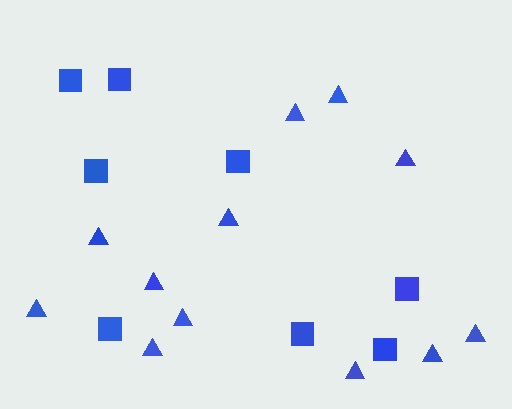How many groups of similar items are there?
There are 2 groups: one group of squares (8) and one group of triangles (12).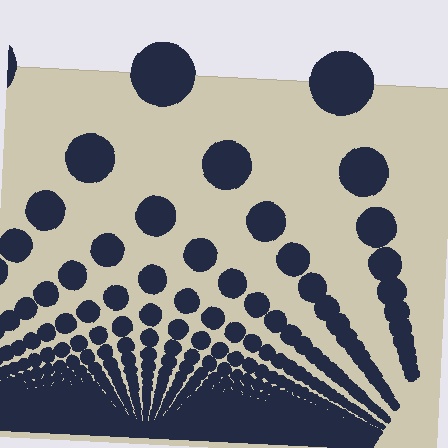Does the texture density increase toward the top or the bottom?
Density increases toward the bottom.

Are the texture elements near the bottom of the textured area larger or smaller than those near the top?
Smaller. The gradient is inverted — elements near the bottom are smaller and denser.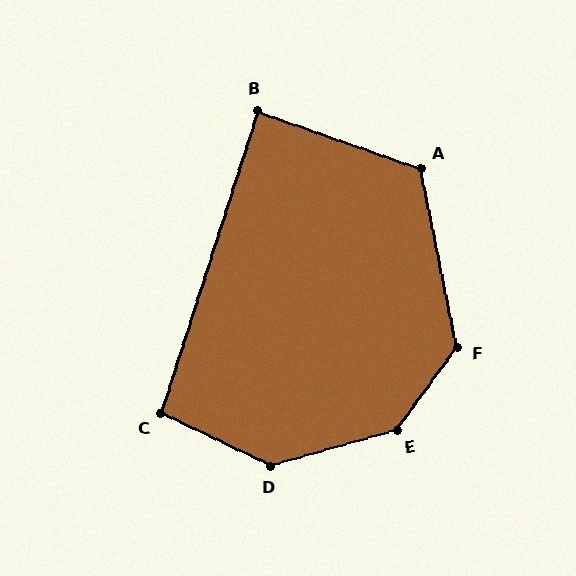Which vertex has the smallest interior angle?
B, at approximately 89 degrees.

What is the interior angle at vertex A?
Approximately 120 degrees (obtuse).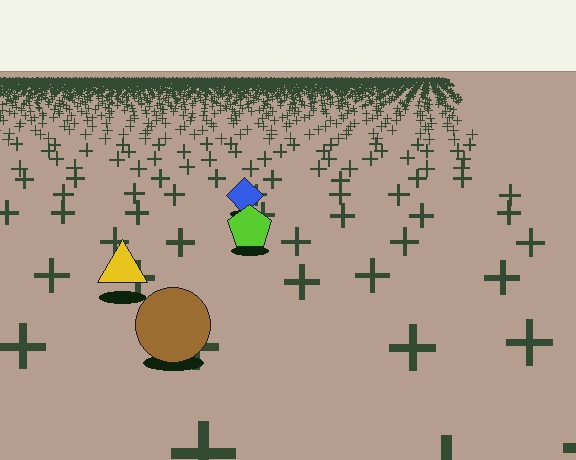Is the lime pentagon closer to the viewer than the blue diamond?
Yes. The lime pentagon is closer — you can tell from the texture gradient: the ground texture is coarser near it.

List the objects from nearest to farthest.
From nearest to farthest: the brown circle, the yellow triangle, the lime pentagon, the blue diamond.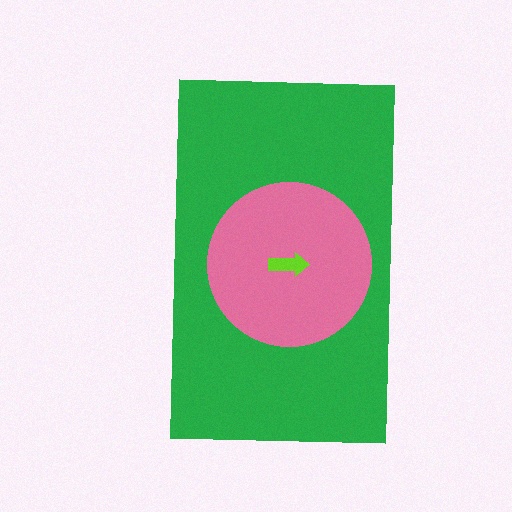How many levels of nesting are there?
3.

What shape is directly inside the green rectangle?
The pink circle.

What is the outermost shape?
The green rectangle.